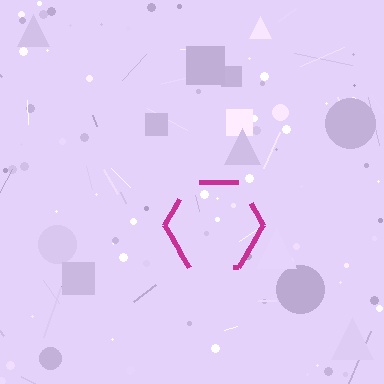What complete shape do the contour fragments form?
The contour fragments form a hexagon.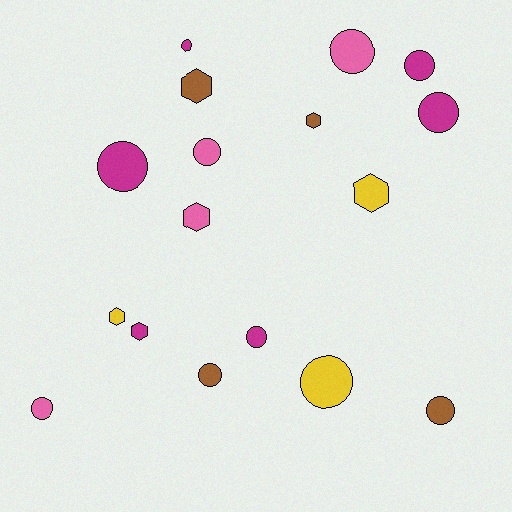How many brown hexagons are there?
There are 2 brown hexagons.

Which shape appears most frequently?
Circle, with 11 objects.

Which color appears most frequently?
Magenta, with 6 objects.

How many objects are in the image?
There are 17 objects.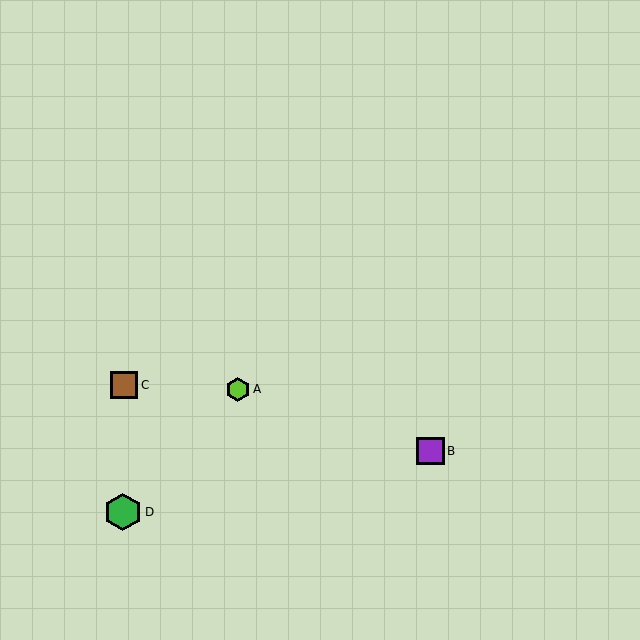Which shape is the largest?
The green hexagon (labeled D) is the largest.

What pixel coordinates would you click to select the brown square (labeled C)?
Click at (124, 385) to select the brown square C.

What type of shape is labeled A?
Shape A is a lime hexagon.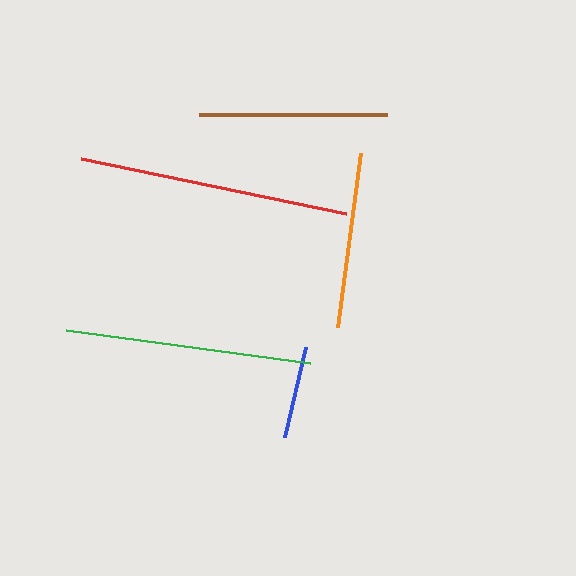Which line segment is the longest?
The red line is the longest at approximately 271 pixels.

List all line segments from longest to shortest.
From longest to shortest: red, green, brown, orange, blue.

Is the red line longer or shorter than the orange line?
The red line is longer than the orange line.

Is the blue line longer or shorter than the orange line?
The orange line is longer than the blue line.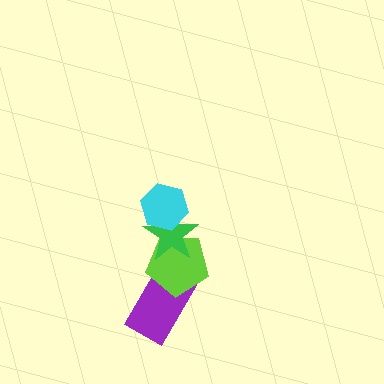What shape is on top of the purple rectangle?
The lime pentagon is on top of the purple rectangle.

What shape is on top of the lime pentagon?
The green star is on top of the lime pentagon.